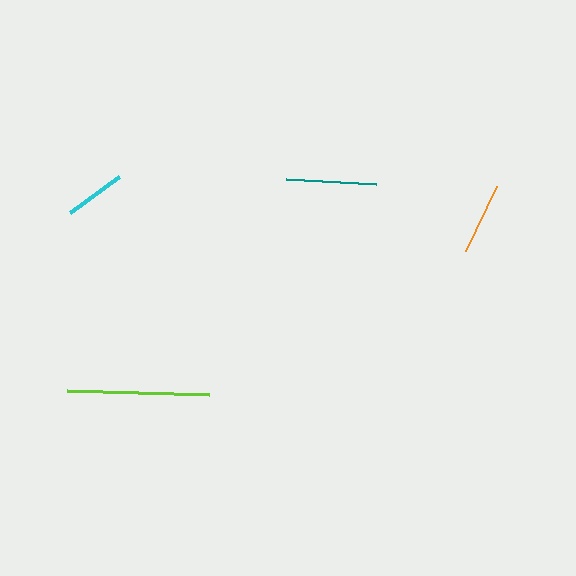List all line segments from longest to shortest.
From longest to shortest: lime, teal, orange, cyan.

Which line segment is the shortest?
The cyan line is the shortest at approximately 61 pixels.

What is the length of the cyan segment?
The cyan segment is approximately 61 pixels long.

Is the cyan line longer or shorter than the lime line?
The lime line is longer than the cyan line.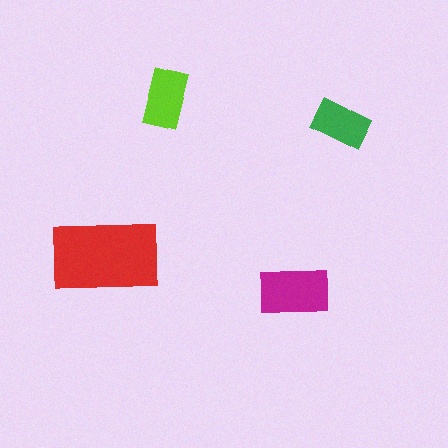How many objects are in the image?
There are 4 objects in the image.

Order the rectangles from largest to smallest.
the red one, the magenta one, the lime one, the green one.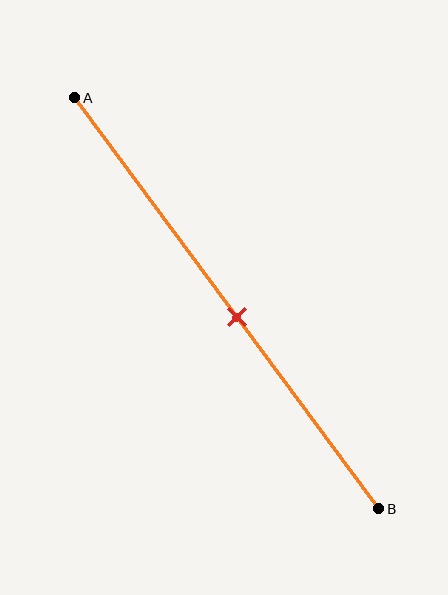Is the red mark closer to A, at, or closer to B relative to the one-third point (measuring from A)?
The red mark is closer to point B than the one-third point of segment AB.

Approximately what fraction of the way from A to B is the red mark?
The red mark is approximately 55% of the way from A to B.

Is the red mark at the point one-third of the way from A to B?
No, the mark is at about 55% from A, not at the 33% one-third point.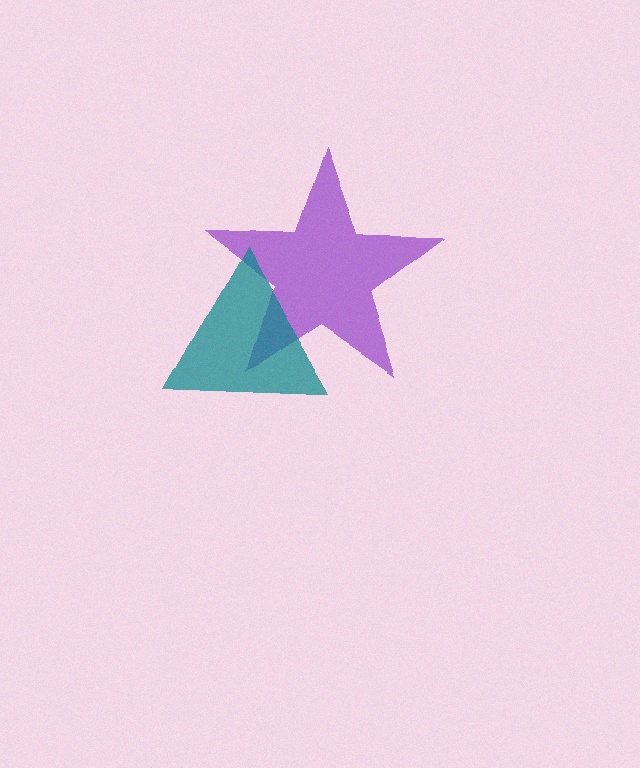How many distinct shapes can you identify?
There are 2 distinct shapes: a purple star, a teal triangle.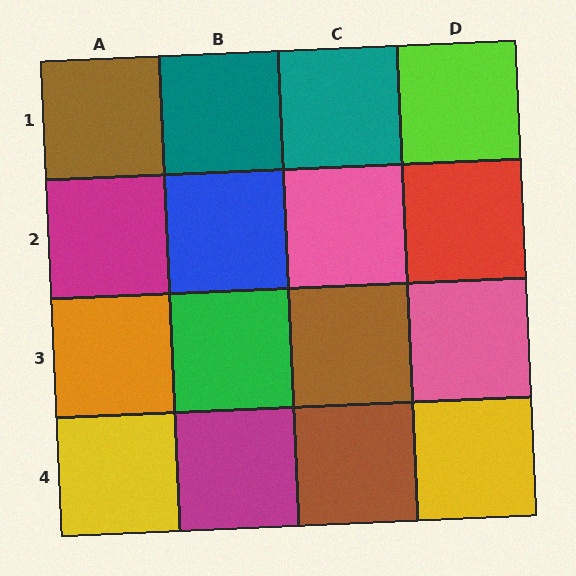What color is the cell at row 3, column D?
Pink.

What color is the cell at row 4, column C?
Brown.